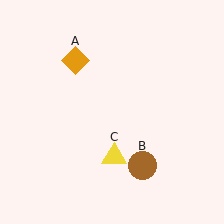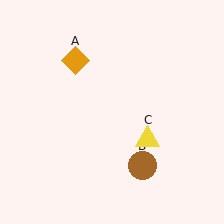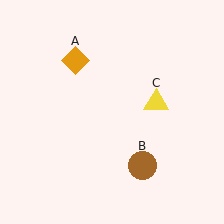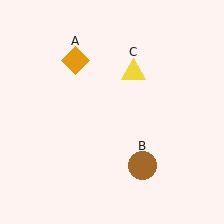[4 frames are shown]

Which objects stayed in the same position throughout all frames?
Orange diamond (object A) and brown circle (object B) remained stationary.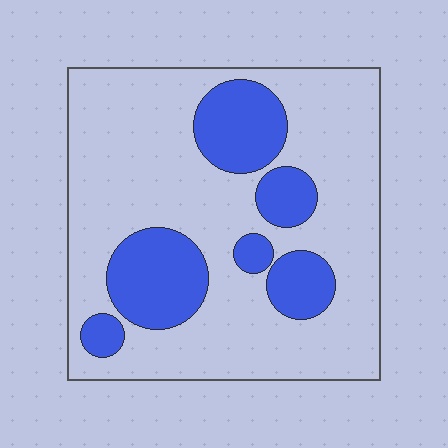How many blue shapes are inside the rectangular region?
6.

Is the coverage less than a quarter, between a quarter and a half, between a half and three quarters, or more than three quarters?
Between a quarter and a half.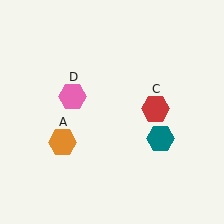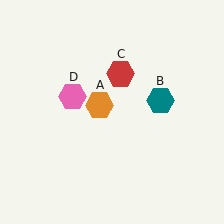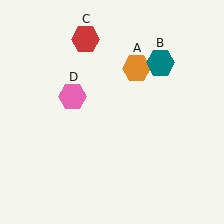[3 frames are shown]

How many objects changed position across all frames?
3 objects changed position: orange hexagon (object A), teal hexagon (object B), red hexagon (object C).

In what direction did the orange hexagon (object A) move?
The orange hexagon (object A) moved up and to the right.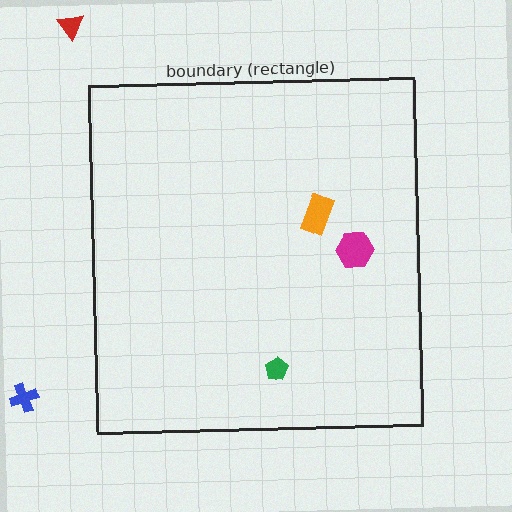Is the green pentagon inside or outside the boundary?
Inside.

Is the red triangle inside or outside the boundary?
Outside.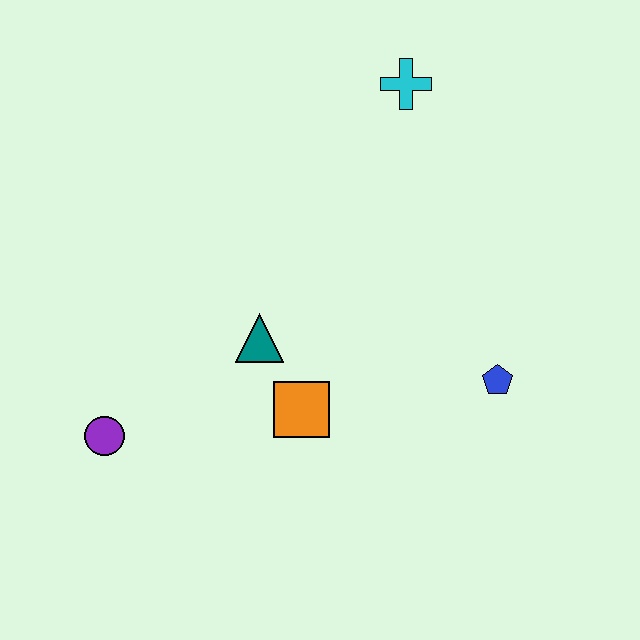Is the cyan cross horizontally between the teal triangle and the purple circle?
No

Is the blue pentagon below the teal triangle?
Yes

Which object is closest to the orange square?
The teal triangle is closest to the orange square.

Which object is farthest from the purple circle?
The cyan cross is farthest from the purple circle.